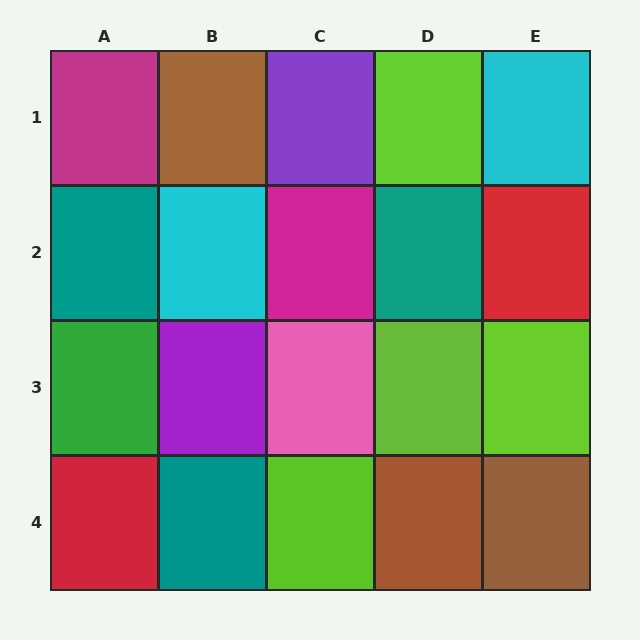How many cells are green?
1 cell is green.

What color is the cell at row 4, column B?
Teal.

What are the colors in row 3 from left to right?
Green, purple, pink, lime, lime.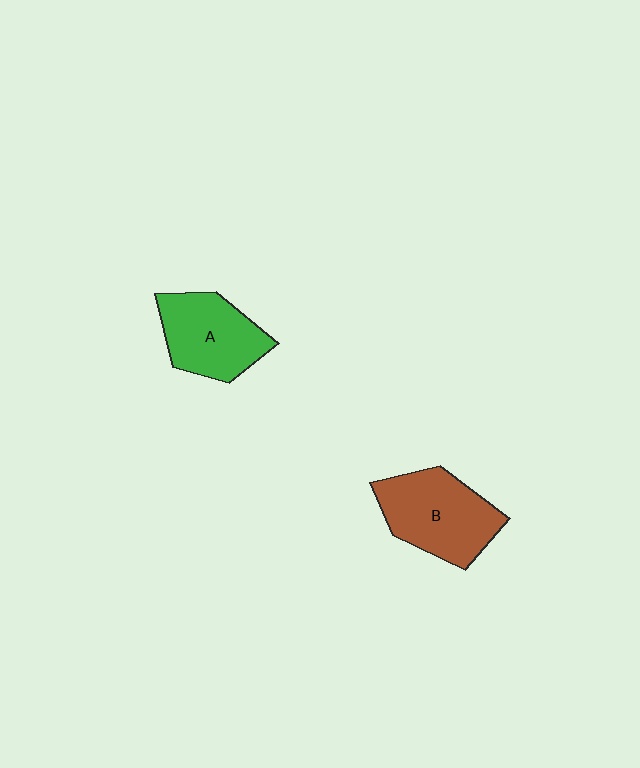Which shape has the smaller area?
Shape A (green).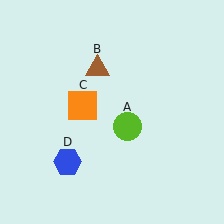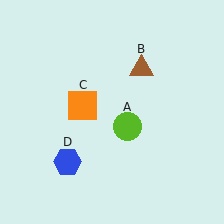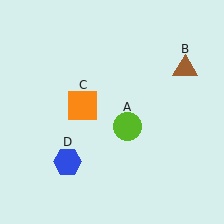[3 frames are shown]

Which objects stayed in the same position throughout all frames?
Lime circle (object A) and orange square (object C) and blue hexagon (object D) remained stationary.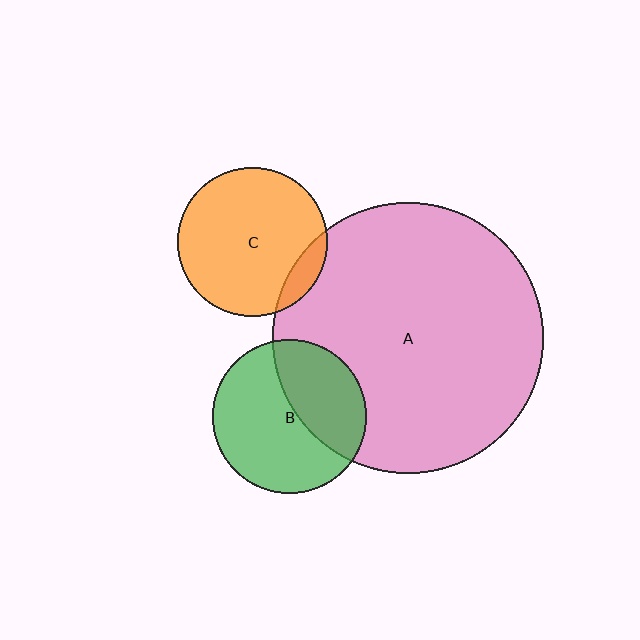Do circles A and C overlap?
Yes.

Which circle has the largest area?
Circle A (pink).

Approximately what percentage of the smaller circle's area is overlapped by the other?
Approximately 10%.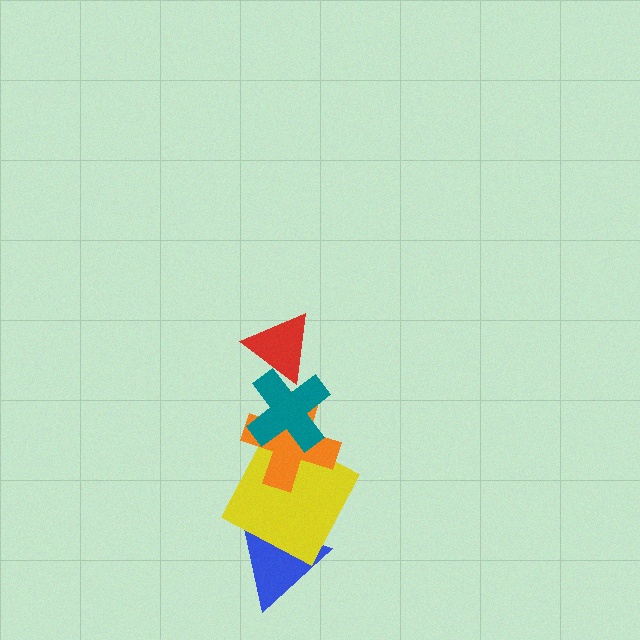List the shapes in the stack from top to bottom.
From top to bottom: the red triangle, the teal cross, the orange cross, the yellow square, the blue triangle.